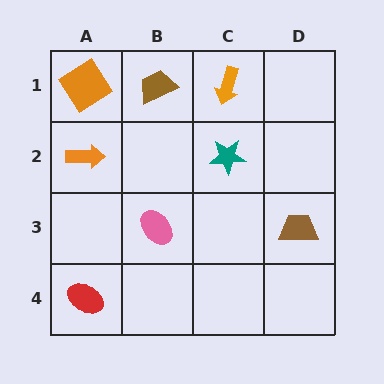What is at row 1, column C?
An orange arrow.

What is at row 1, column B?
A brown trapezoid.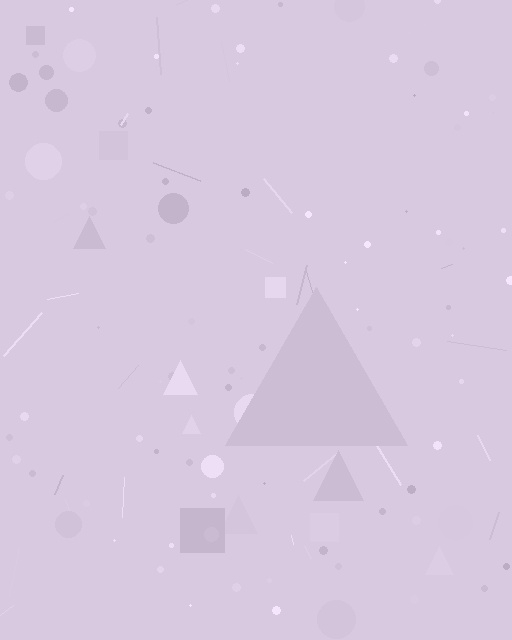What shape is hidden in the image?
A triangle is hidden in the image.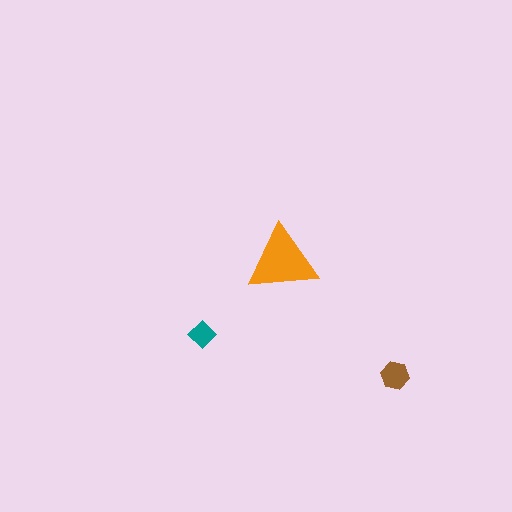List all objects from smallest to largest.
The teal diamond, the brown hexagon, the orange triangle.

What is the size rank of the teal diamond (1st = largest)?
3rd.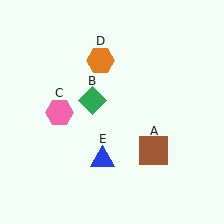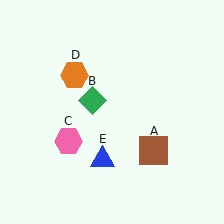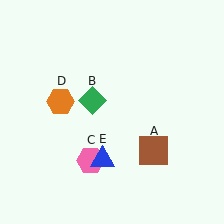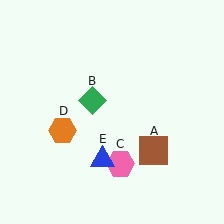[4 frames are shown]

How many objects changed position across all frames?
2 objects changed position: pink hexagon (object C), orange hexagon (object D).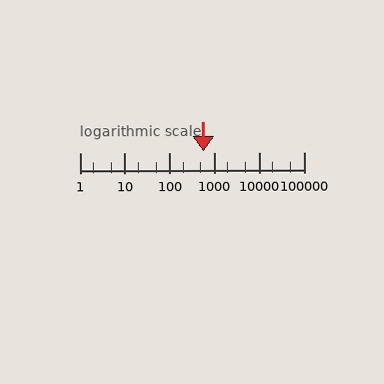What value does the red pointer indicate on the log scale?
The pointer indicates approximately 580.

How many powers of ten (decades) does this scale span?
The scale spans 5 decades, from 1 to 100000.